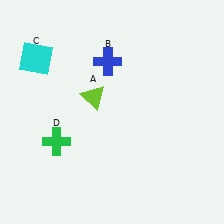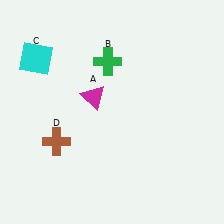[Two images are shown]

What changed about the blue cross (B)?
In Image 1, B is blue. In Image 2, it changed to green.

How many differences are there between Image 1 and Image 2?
There are 3 differences between the two images.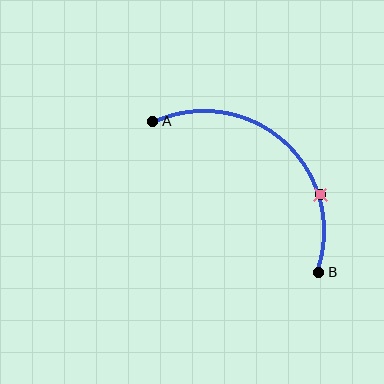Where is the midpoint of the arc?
The arc midpoint is the point on the curve farthest from the straight line joining A and B. It sits above and to the right of that line.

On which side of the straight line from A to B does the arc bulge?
The arc bulges above and to the right of the straight line connecting A and B.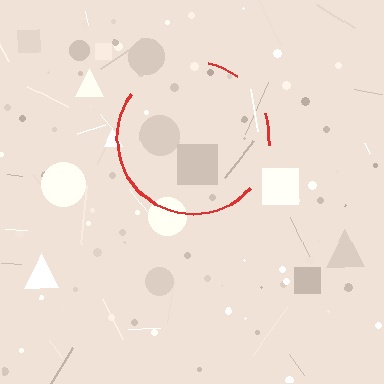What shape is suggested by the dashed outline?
The dashed outline suggests a circle.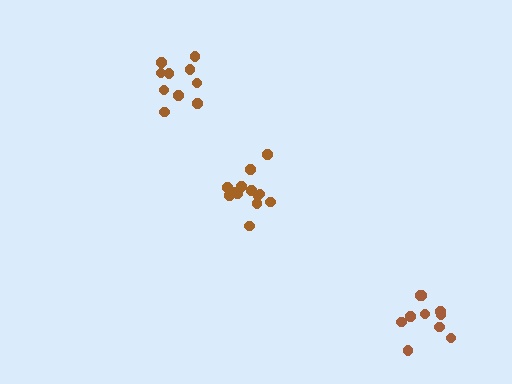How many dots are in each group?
Group 1: 10 dots, Group 2: 10 dots, Group 3: 13 dots (33 total).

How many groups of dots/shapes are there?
There are 3 groups.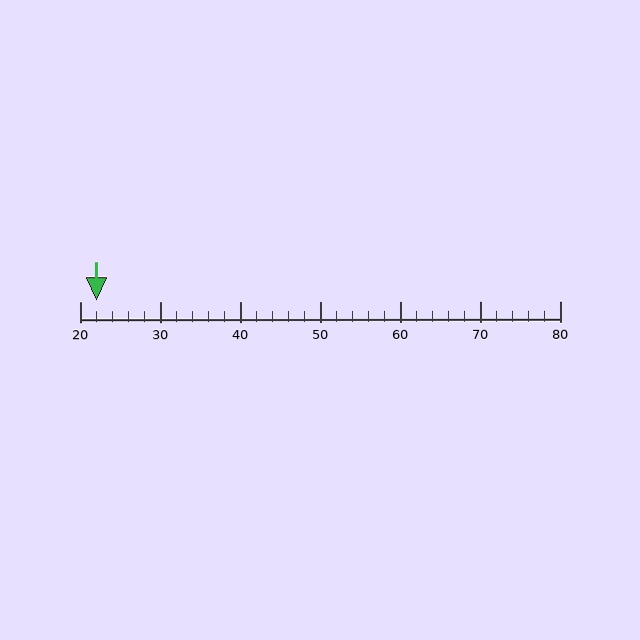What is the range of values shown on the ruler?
The ruler shows values from 20 to 80.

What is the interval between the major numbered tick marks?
The major tick marks are spaced 10 units apart.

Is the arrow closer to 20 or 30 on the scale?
The arrow is closer to 20.